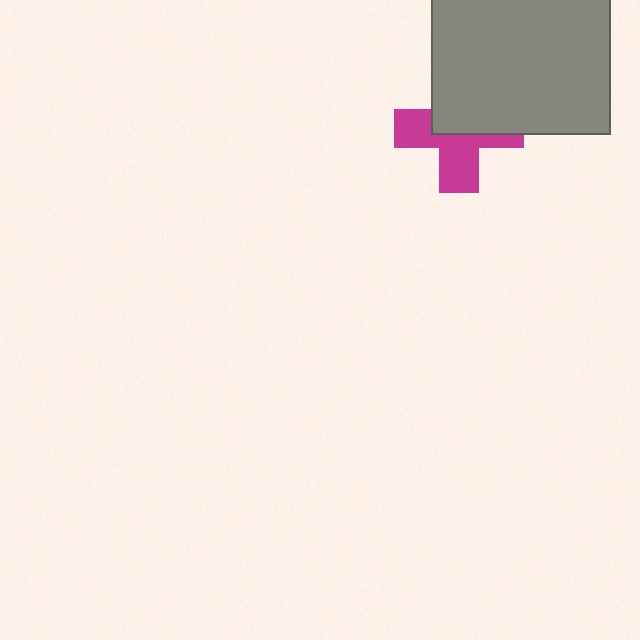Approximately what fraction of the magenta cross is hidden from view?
Roughly 49% of the magenta cross is hidden behind the gray square.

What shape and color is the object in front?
The object in front is a gray square.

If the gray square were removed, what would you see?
You would see the complete magenta cross.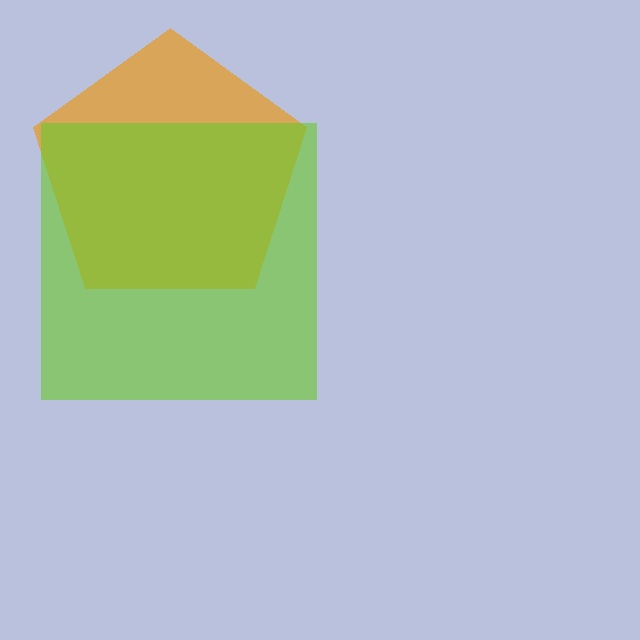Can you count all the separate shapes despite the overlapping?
Yes, there are 2 separate shapes.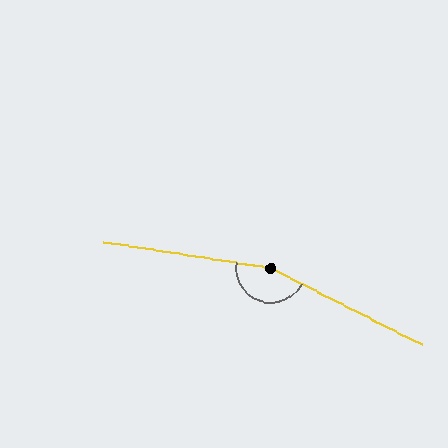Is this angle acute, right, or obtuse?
It is obtuse.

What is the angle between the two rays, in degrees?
Approximately 162 degrees.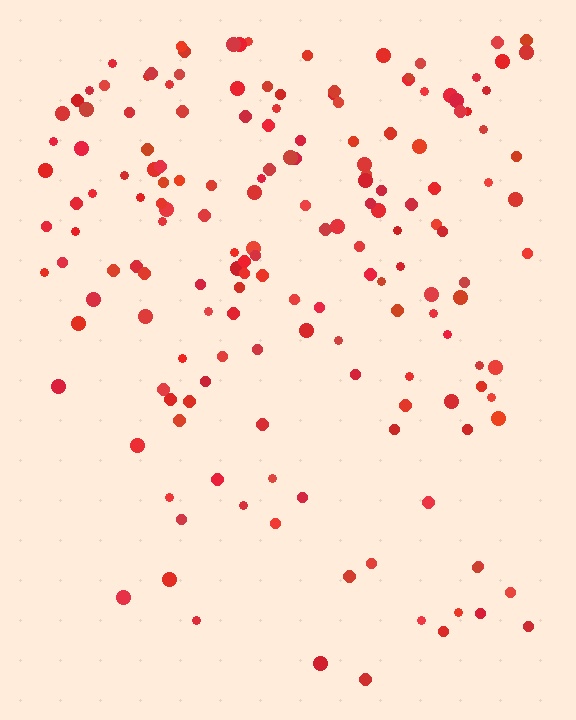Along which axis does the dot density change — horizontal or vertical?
Vertical.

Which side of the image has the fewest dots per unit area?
The bottom.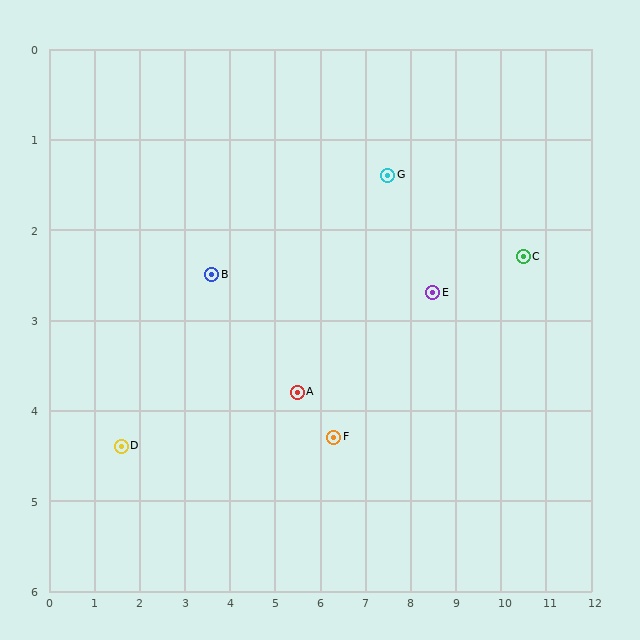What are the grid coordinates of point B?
Point B is at approximately (3.6, 2.5).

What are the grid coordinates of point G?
Point G is at approximately (7.5, 1.4).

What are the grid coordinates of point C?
Point C is at approximately (10.5, 2.3).